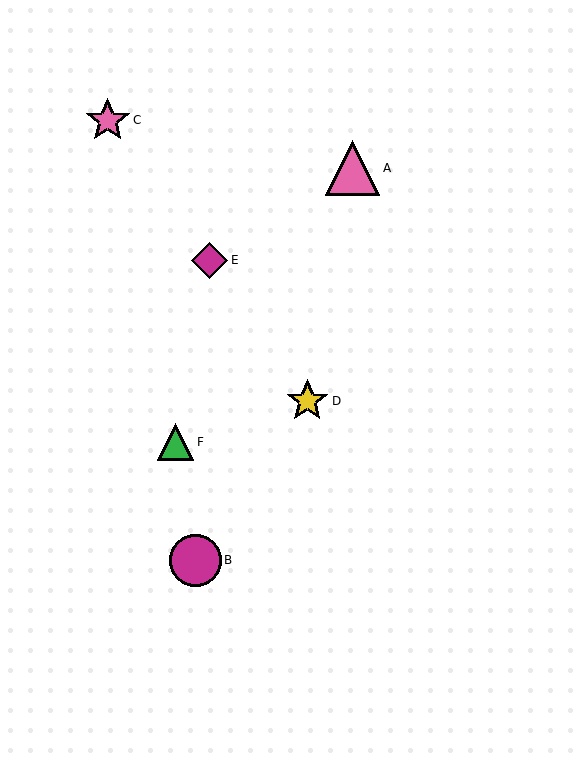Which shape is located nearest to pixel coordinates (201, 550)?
The magenta circle (labeled B) at (195, 560) is nearest to that location.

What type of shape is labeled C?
Shape C is a pink star.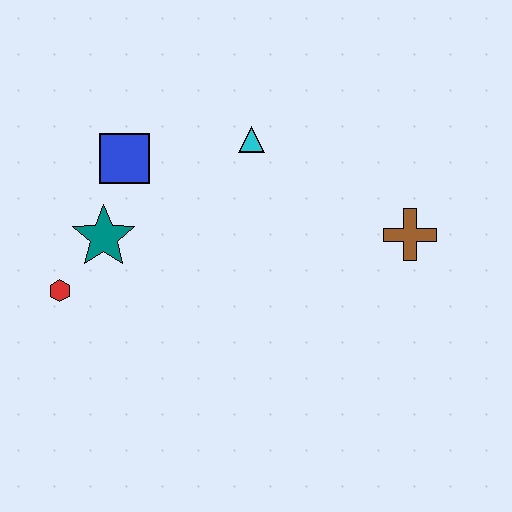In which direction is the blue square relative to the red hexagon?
The blue square is above the red hexagon.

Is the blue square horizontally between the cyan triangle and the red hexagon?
Yes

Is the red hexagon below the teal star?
Yes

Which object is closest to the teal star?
The red hexagon is closest to the teal star.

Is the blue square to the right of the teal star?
Yes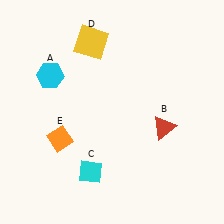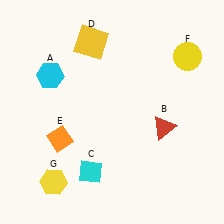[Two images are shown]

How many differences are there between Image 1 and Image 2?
There are 2 differences between the two images.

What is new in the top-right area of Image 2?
A yellow circle (F) was added in the top-right area of Image 2.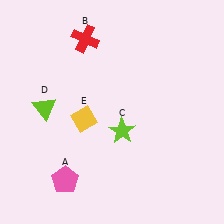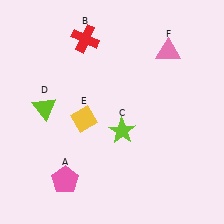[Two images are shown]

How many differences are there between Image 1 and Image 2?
There is 1 difference between the two images.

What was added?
A pink triangle (F) was added in Image 2.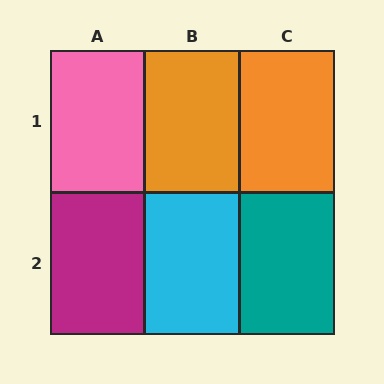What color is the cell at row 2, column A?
Magenta.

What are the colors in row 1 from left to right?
Pink, orange, orange.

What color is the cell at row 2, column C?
Teal.